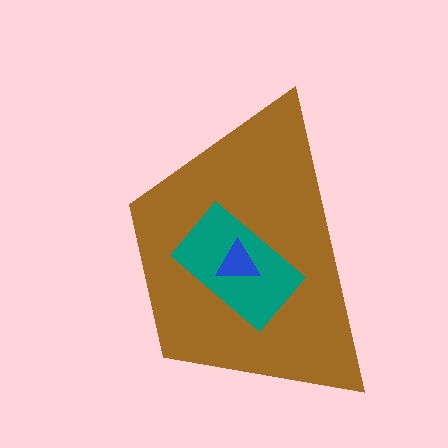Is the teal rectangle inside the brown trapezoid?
Yes.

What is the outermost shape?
The brown trapezoid.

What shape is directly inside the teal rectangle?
The blue triangle.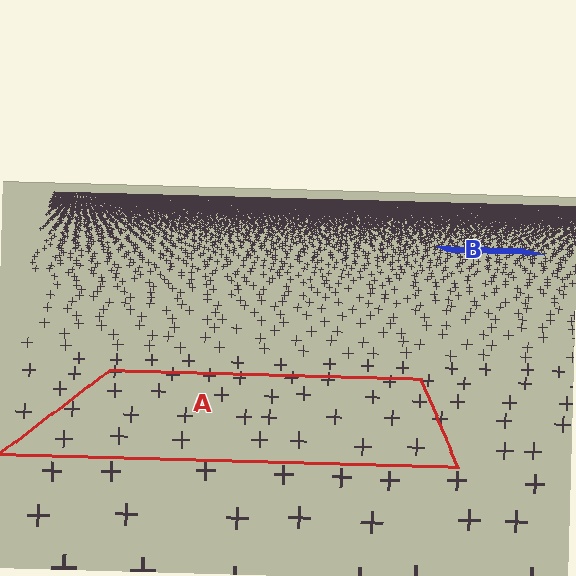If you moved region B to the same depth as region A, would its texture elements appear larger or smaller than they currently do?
They would appear larger. At a closer depth, the same texture elements are projected at a bigger on-screen size.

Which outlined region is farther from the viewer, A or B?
Region B is farther from the viewer — the texture elements inside it appear smaller and more densely packed.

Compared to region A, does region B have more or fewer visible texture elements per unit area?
Region B has more texture elements per unit area — they are packed more densely because it is farther away.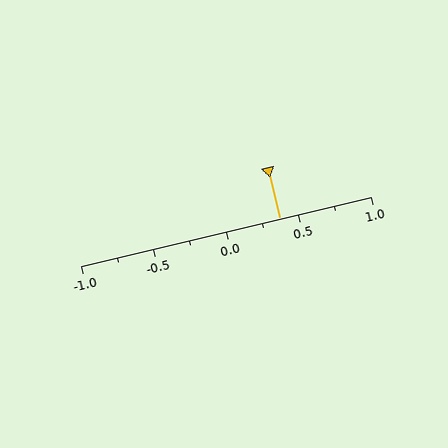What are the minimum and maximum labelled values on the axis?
The axis runs from -1.0 to 1.0.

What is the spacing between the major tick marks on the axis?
The major ticks are spaced 0.5 apart.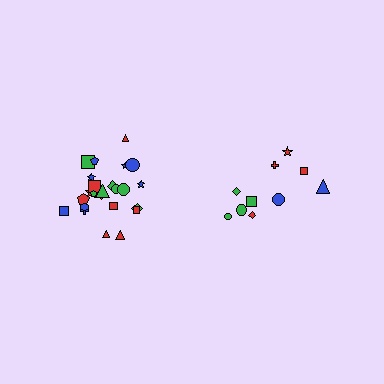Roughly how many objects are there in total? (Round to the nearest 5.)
Roughly 35 objects in total.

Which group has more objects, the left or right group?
The left group.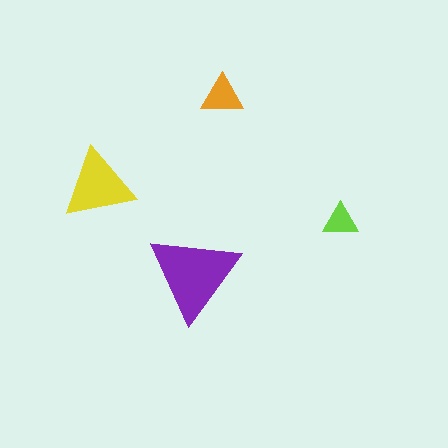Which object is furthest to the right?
The lime triangle is rightmost.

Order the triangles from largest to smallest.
the purple one, the yellow one, the orange one, the lime one.